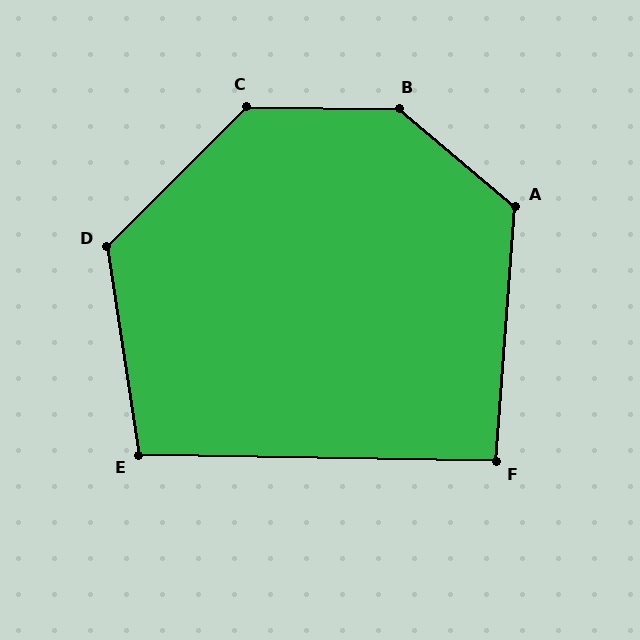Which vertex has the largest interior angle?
B, at approximately 141 degrees.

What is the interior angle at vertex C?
Approximately 134 degrees (obtuse).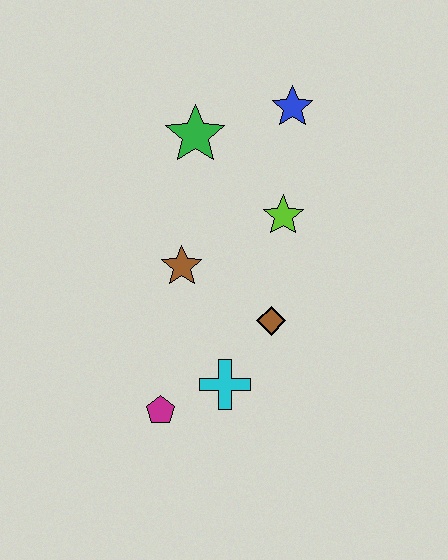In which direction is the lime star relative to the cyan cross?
The lime star is above the cyan cross.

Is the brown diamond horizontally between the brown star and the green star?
No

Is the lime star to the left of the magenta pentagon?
No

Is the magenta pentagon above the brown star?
No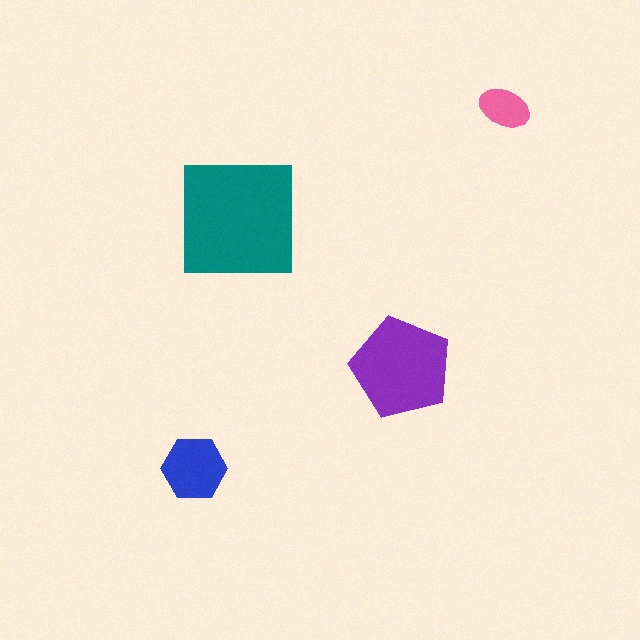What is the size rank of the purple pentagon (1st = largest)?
2nd.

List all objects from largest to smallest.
The teal square, the purple pentagon, the blue hexagon, the pink ellipse.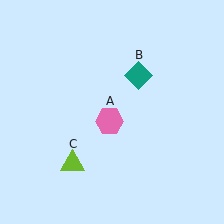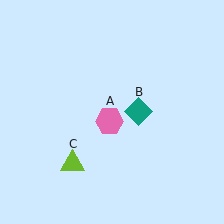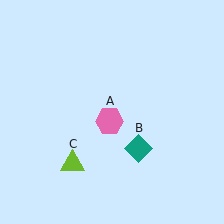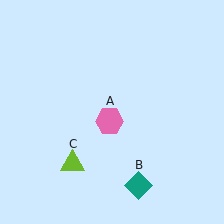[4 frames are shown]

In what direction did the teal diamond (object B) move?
The teal diamond (object B) moved down.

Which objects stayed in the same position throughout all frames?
Pink hexagon (object A) and lime triangle (object C) remained stationary.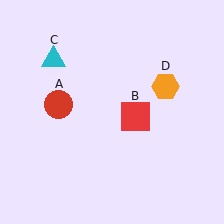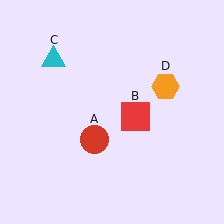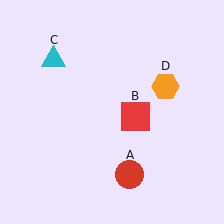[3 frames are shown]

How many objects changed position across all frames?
1 object changed position: red circle (object A).